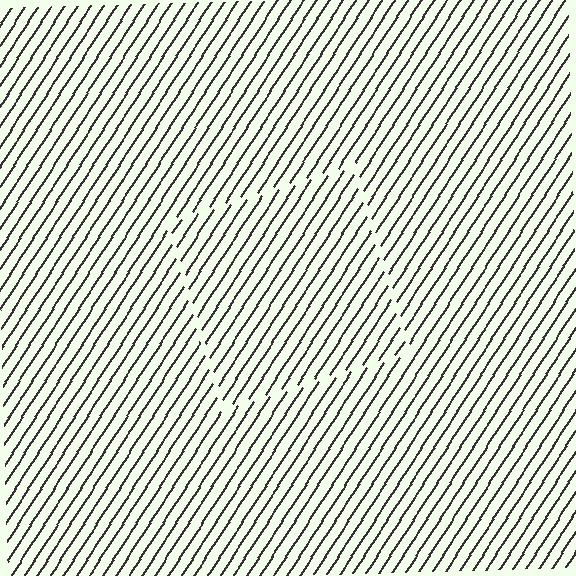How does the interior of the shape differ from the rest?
The interior of the shape contains the same grating, shifted by half a period — the contour is defined by the phase discontinuity where line-ends from the inner and outer gratings abut.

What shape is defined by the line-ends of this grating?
An illusory square. The interior of the shape contains the same grating, shifted by half a period — the contour is defined by the phase discontinuity where line-ends from the inner and outer gratings abut.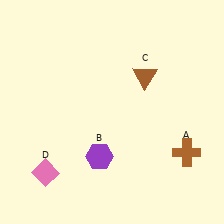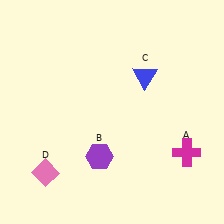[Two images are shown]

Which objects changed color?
A changed from brown to magenta. C changed from brown to blue.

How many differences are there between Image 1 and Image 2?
There are 2 differences between the two images.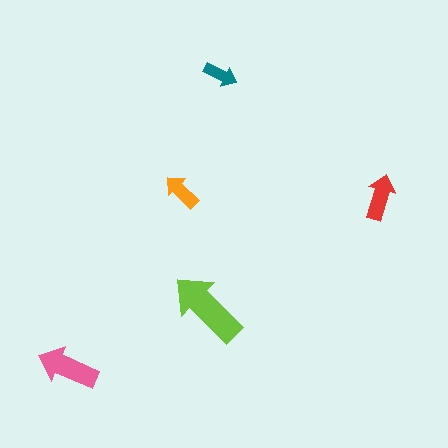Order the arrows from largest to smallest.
the lime one, the pink one, the red one, the orange one, the teal one.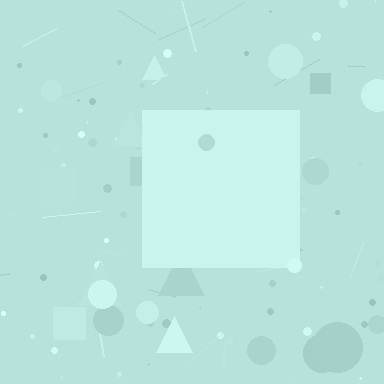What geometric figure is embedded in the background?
A square is embedded in the background.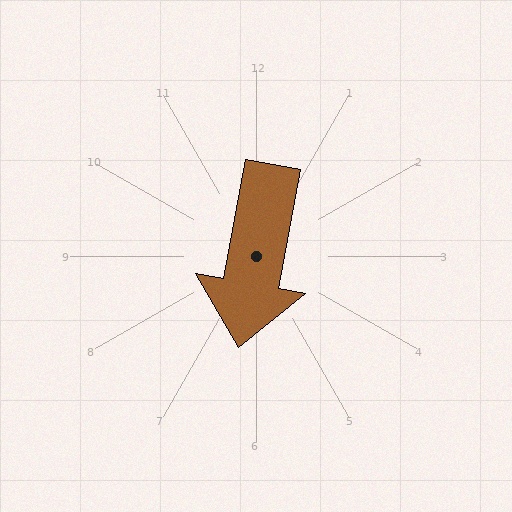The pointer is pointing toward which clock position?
Roughly 6 o'clock.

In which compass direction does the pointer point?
South.